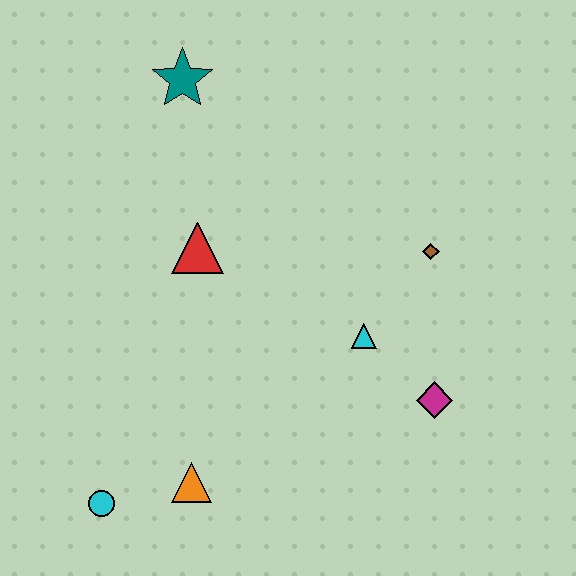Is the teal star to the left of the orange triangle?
Yes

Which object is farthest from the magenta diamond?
The teal star is farthest from the magenta diamond.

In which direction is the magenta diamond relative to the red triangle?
The magenta diamond is to the right of the red triangle.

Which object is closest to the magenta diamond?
The cyan triangle is closest to the magenta diamond.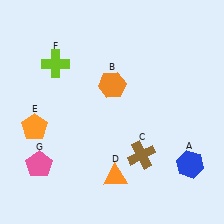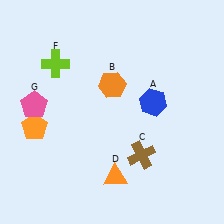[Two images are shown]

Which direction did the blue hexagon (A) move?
The blue hexagon (A) moved up.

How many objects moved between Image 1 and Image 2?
2 objects moved between the two images.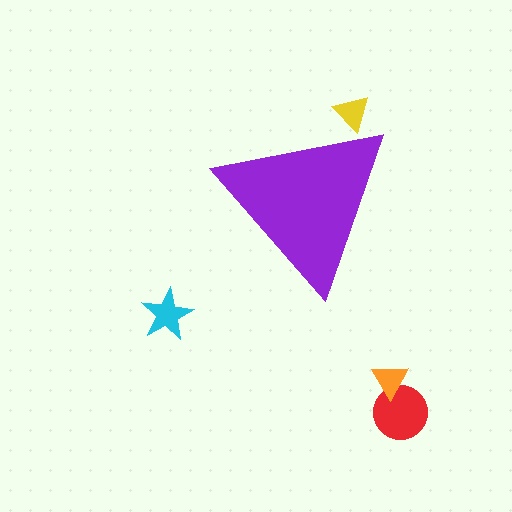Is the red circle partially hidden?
No, the red circle is fully visible.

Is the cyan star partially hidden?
No, the cyan star is fully visible.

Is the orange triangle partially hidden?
No, the orange triangle is fully visible.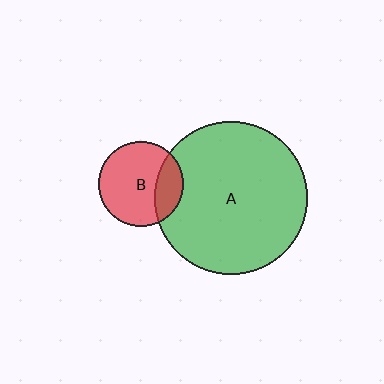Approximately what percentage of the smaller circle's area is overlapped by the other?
Approximately 25%.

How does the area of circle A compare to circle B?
Approximately 3.2 times.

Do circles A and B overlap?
Yes.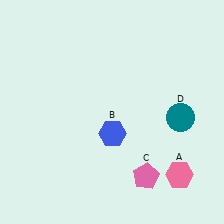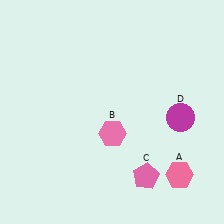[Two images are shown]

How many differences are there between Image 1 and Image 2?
There are 2 differences between the two images.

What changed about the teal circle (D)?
In Image 1, D is teal. In Image 2, it changed to magenta.